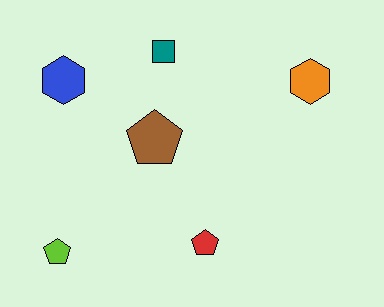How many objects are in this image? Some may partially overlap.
There are 6 objects.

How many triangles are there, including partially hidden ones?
There are no triangles.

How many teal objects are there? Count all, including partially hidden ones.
There is 1 teal object.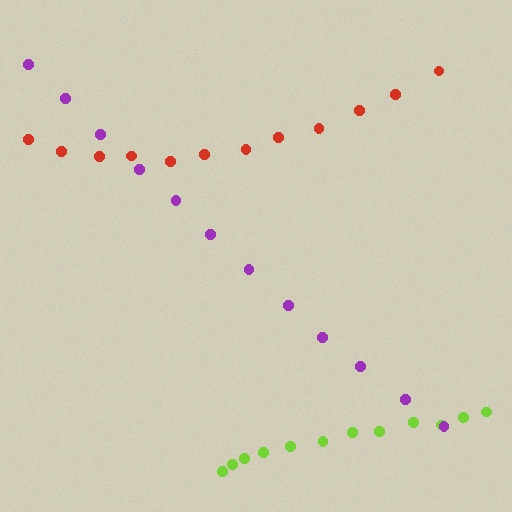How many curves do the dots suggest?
There are 3 distinct paths.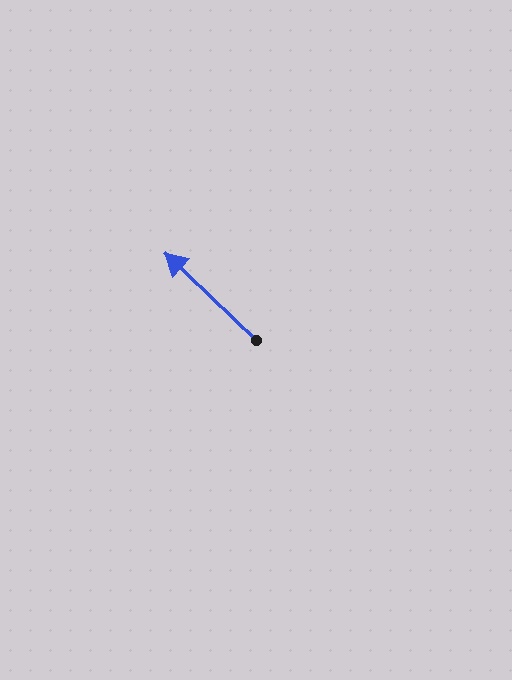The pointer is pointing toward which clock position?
Roughly 10 o'clock.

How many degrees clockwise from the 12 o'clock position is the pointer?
Approximately 314 degrees.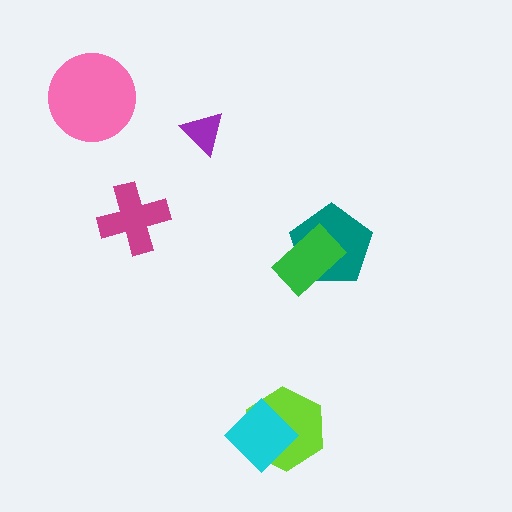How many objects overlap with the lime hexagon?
1 object overlaps with the lime hexagon.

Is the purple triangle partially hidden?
No, no other shape covers it.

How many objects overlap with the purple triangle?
0 objects overlap with the purple triangle.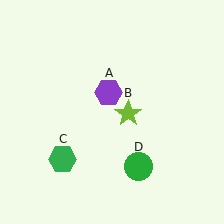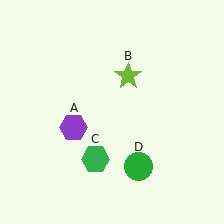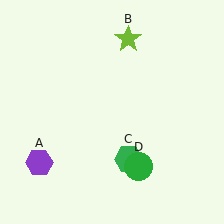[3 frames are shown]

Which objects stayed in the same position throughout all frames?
Green circle (object D) remained stationary.